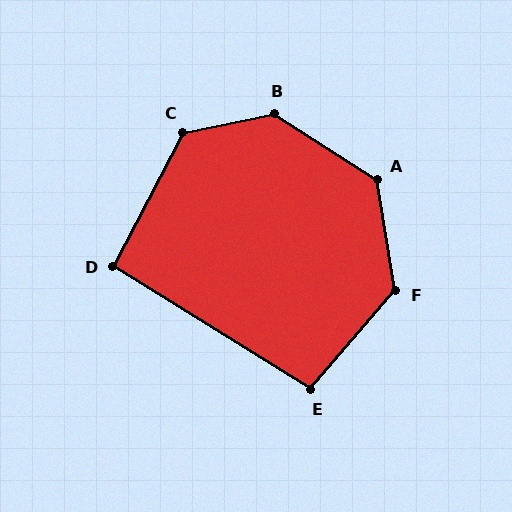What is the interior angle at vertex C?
Approximately 129 degrees (obtuse).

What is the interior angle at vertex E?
Approximately 99 degrees (obtuse).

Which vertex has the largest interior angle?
B, at approximately 136 degrees.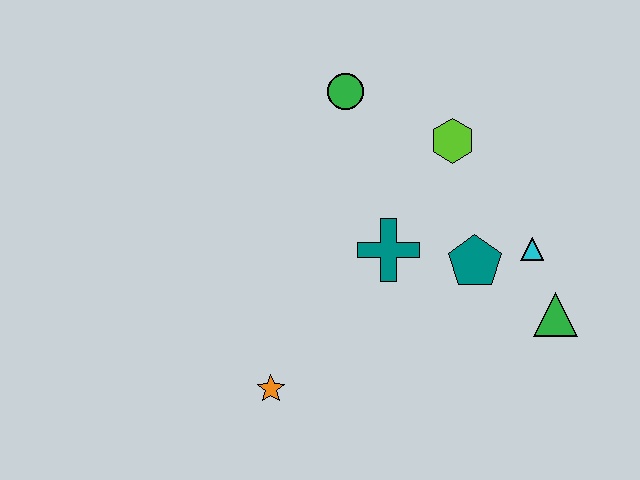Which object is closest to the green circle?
The lime hexagon is closest to the green circle.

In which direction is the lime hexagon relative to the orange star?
The lime hexagon is above the orange star.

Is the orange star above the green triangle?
No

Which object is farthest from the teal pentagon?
The orange star is farthest from the teal pentagon.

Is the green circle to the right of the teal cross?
No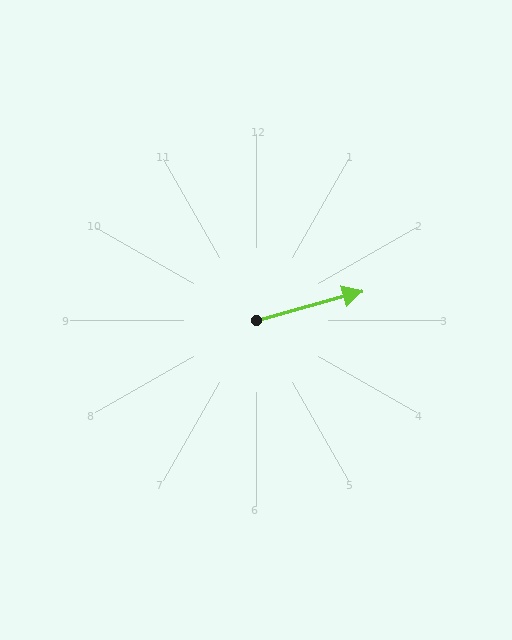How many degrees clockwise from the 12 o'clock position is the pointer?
Approximately 75 degrees.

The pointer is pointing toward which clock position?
Roughly 2 o'clock.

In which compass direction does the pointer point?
East.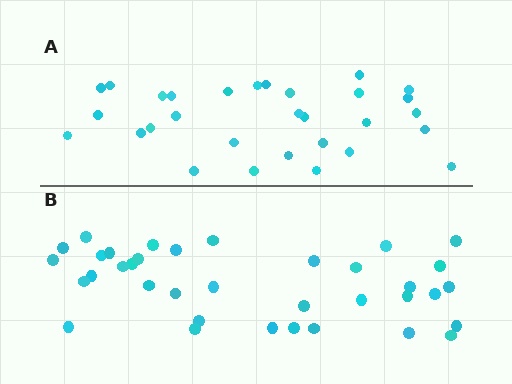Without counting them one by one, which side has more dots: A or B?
Region B (the bottom region) has more dots.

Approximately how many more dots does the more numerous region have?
Region B has about 6 more dots than region A.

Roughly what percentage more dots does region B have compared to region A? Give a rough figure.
About 20% more.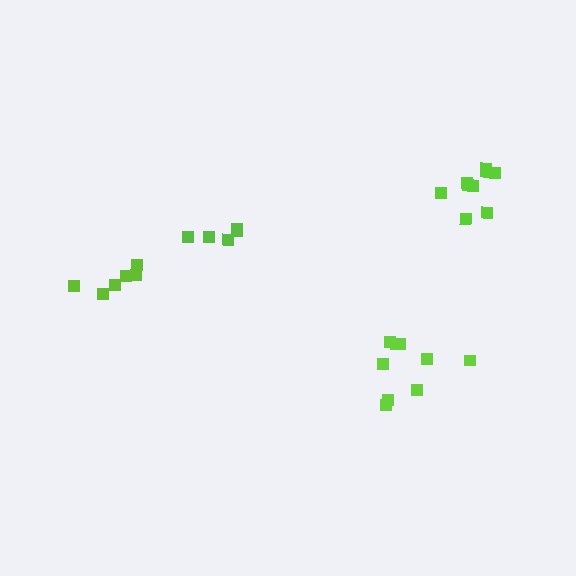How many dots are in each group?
Group 1: 9 dots, Group 2: 6 dots, Group 3: 9 dots, Group 4: 5 dots (29 total).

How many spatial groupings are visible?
There are 4 spatial groupings.